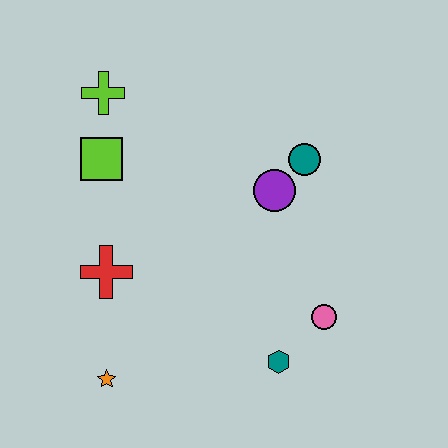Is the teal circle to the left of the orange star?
No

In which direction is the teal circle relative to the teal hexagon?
The teal circle is above the teal hexagon.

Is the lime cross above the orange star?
Yes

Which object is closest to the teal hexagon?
The pink circle is closest to the teal hexagon.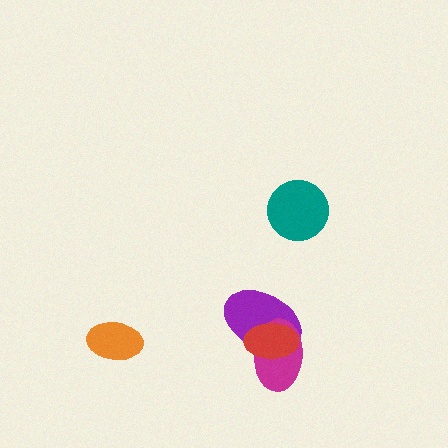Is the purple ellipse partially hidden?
Yes, it is partially covered by another shape.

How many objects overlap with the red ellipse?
2 objects overlap with the red ellipse.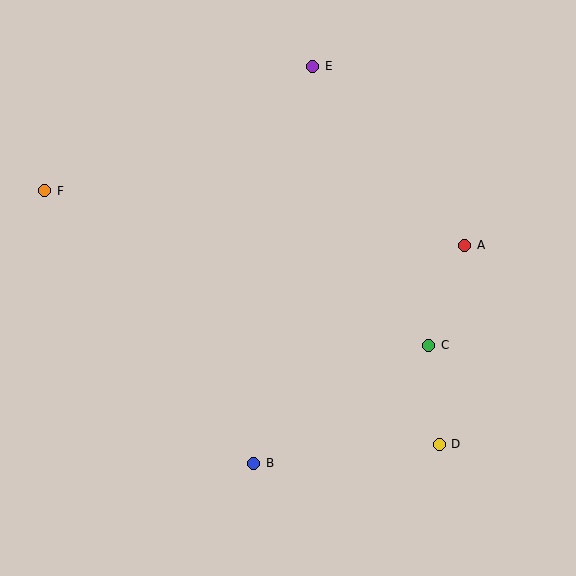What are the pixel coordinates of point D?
Point D is at (439, 444).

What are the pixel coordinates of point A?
Point A is at (465, 245).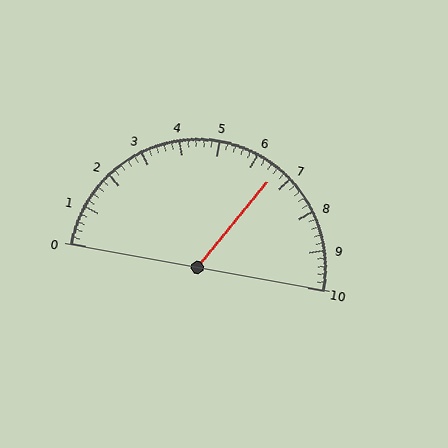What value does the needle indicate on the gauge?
The needle indicates approximately 6.6.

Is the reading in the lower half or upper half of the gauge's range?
The reading is in the upper half of the range (0 to 10).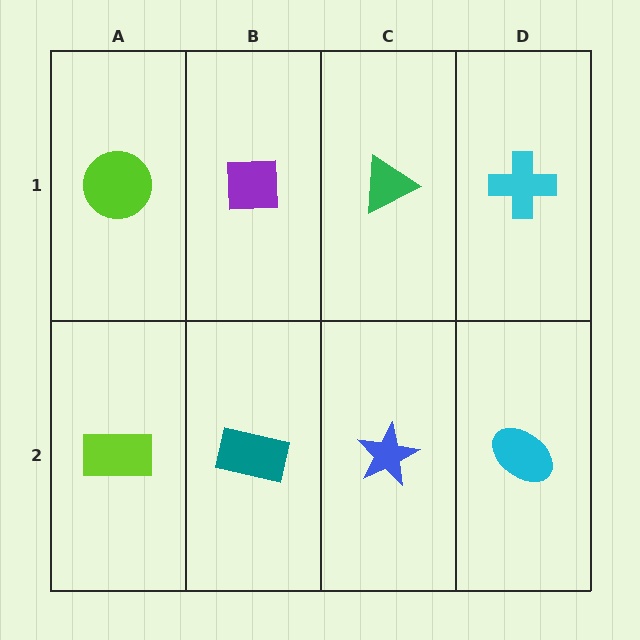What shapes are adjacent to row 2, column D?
A cyan cross (row 1, column D), a blue star (row 2, column C).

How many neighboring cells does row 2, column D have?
2.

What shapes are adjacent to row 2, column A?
A lime circle (row 1, column A), a teal rectangle (row 2, column B).